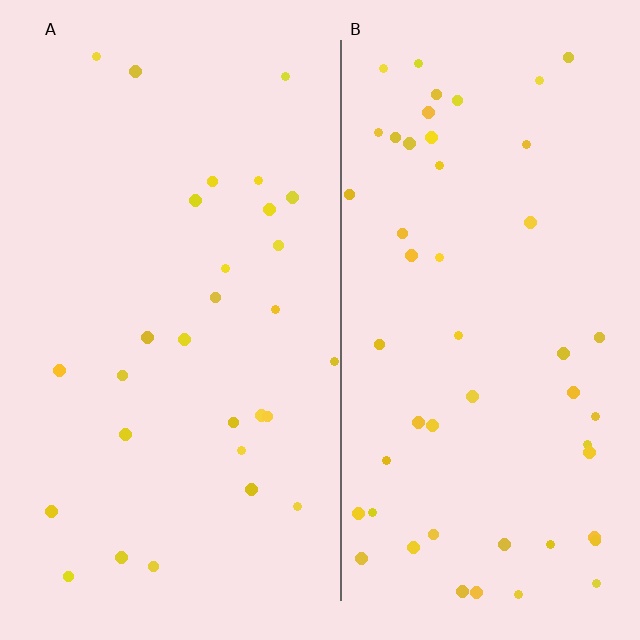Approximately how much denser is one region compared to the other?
Approximately 1.8× — region B over region A.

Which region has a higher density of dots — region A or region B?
B (the right).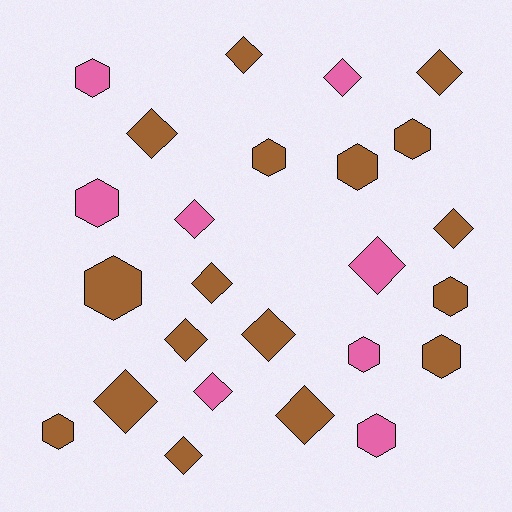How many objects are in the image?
There are 25 objects.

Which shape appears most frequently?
Diamond, with 14 objects.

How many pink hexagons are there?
There are 4 pink hexagons.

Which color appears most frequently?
Brown, with 17 objects.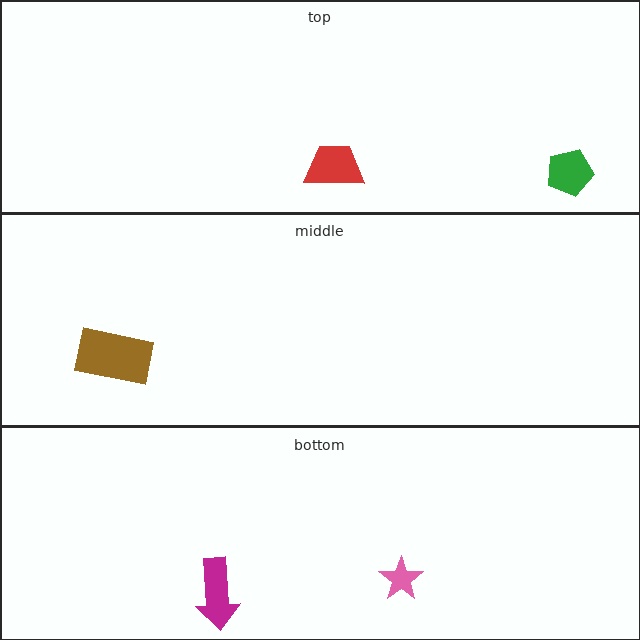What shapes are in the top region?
The green pentagon, the red trapezoid.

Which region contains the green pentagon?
The top region.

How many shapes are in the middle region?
1.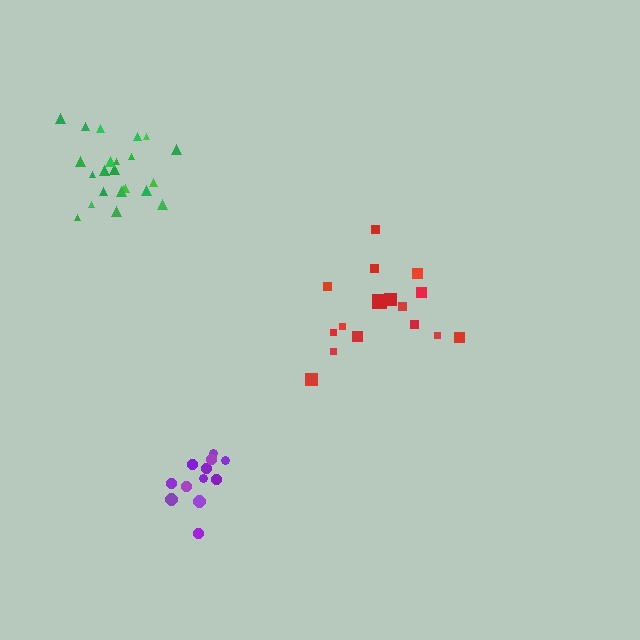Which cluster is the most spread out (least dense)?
Red.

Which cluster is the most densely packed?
Purple.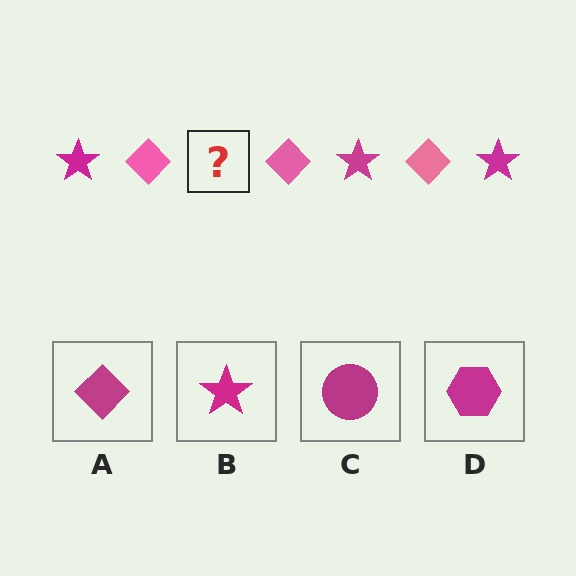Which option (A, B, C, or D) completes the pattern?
B.